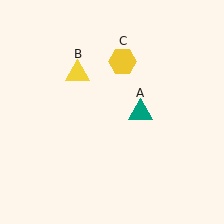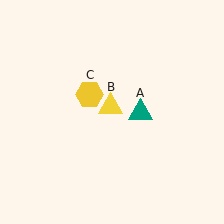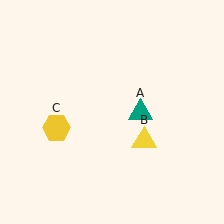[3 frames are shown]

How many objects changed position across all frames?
2 objects changed position: yellow triangle (object B), yellow hexagon (object C).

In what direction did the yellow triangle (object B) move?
The yellow triangle (object B) moved down and to the right.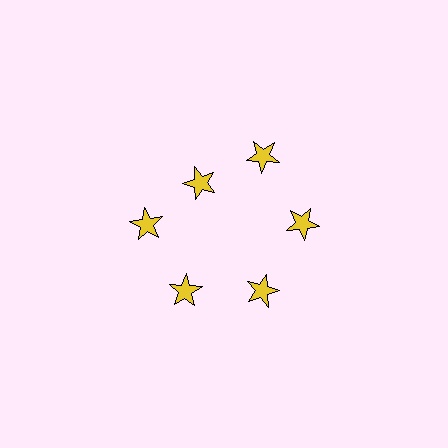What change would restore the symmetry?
The symmetry would be restored by moving it outward, back onto the ring so that all 6 stars sit at equal angles and equal distance from the center.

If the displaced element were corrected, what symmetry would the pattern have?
It would have 6-fold rotational symmetry — the pattern would map onto itself every 60 degrees.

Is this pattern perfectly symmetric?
No. The 6 yellow stars are arranged in a ring, but one element near the 11 o'clock position is pulled inward toward the center, breaking the 6-fold rotational symmetry.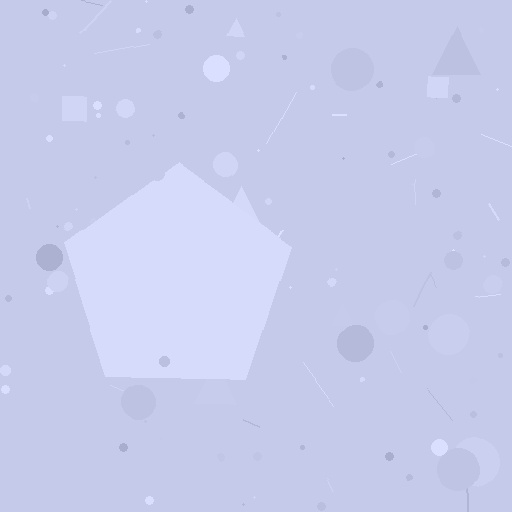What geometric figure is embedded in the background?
A pentagon is embedded in the background.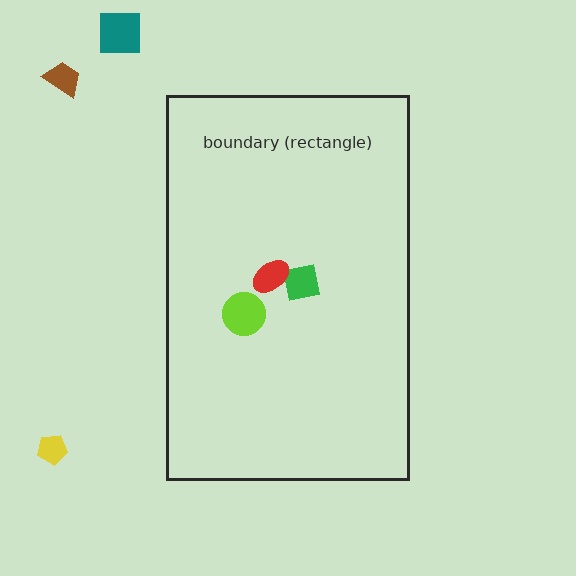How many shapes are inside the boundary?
3 inside, 3 outside.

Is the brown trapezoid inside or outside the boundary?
Outside.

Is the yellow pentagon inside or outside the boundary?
Outside.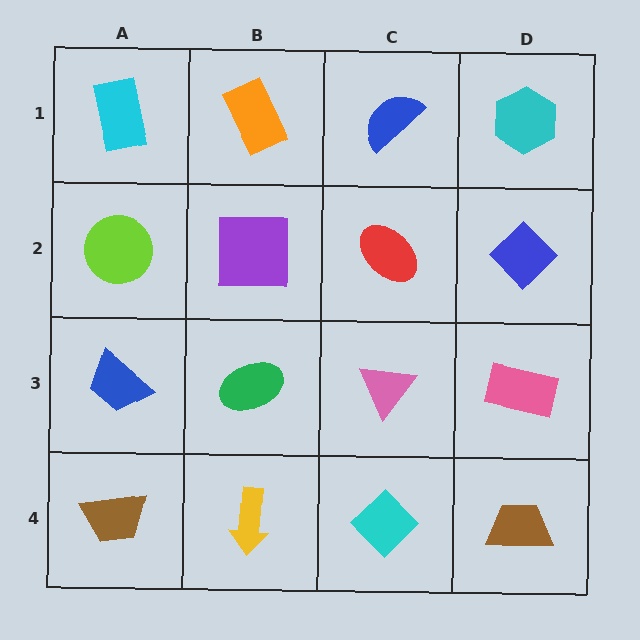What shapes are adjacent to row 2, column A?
A cyan rectangle (row 1, column A), a blue trapezoid (row 3, column A), a purple square (row 2, column B).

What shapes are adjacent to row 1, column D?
A blue diamond (row 2, column D), a blue semicircle (row 1, column C).